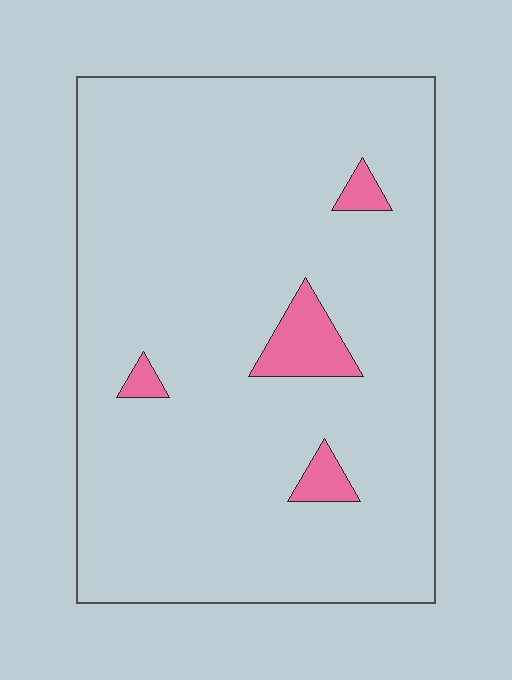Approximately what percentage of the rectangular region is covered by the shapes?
Approximately 5%.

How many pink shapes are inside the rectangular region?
4.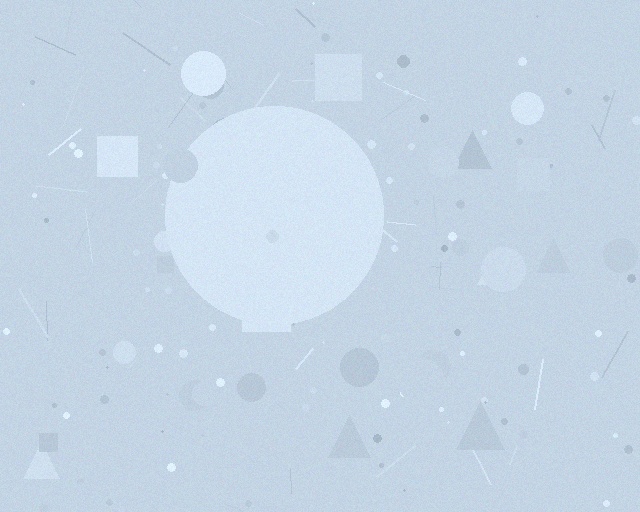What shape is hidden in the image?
A circle is hidden in the image.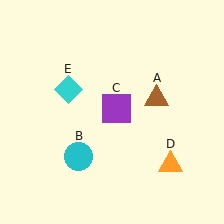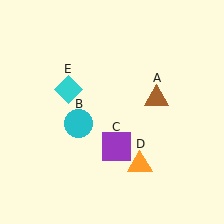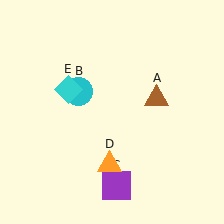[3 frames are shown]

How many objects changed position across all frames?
3 objects changed position: cyan circle (object B), purple square (object C), orange triangle (object D).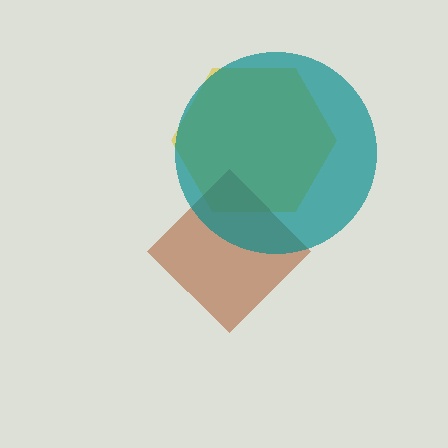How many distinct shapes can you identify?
There are 3 distinct shapes: a yellow hexagon, a brown diamond, a teal circle.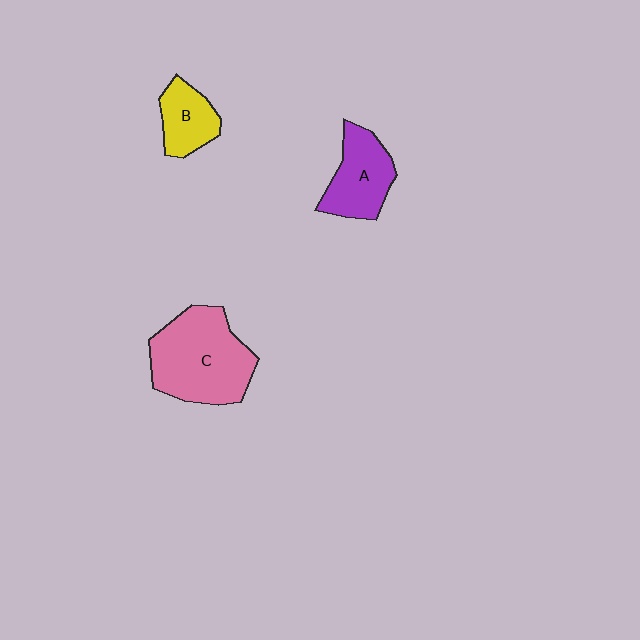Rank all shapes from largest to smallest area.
From largest to smallest: C (pink), A (purple), B (yellow).